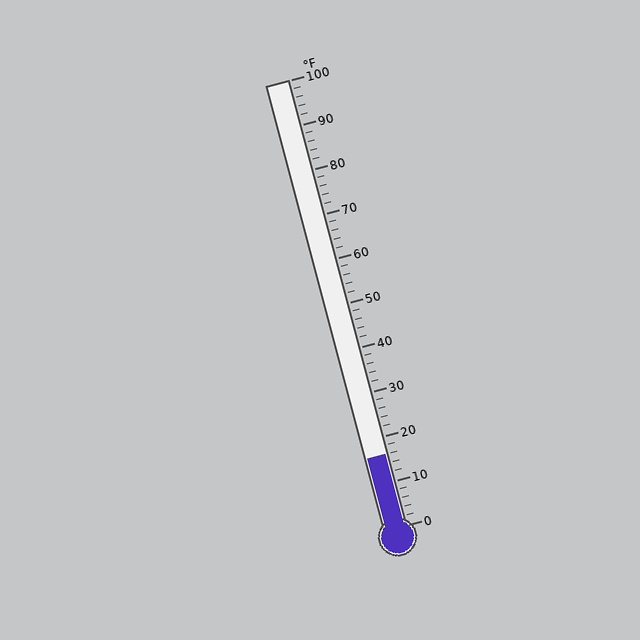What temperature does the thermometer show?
The thermometer shows approximately 16°F.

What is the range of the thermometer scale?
The thermometer scale ranges from 0°F to 100°F.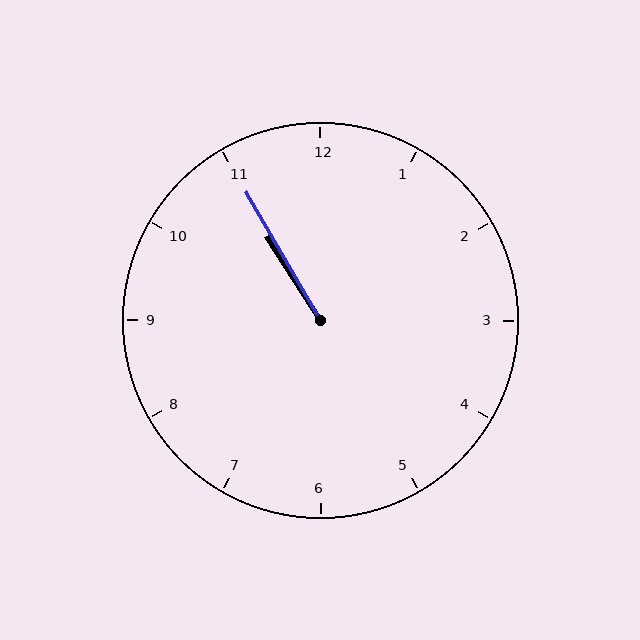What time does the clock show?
10:55.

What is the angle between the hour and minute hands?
Approximately 2 degrees.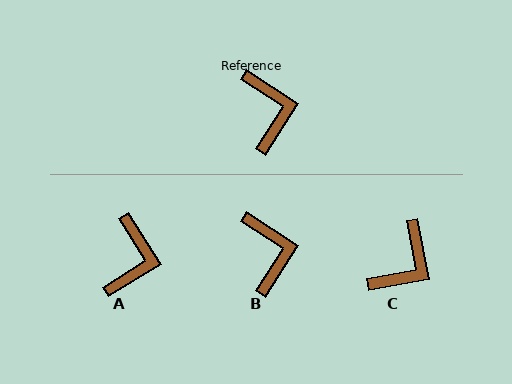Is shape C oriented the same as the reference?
No, it is off by about 47 degrees.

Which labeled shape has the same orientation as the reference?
B.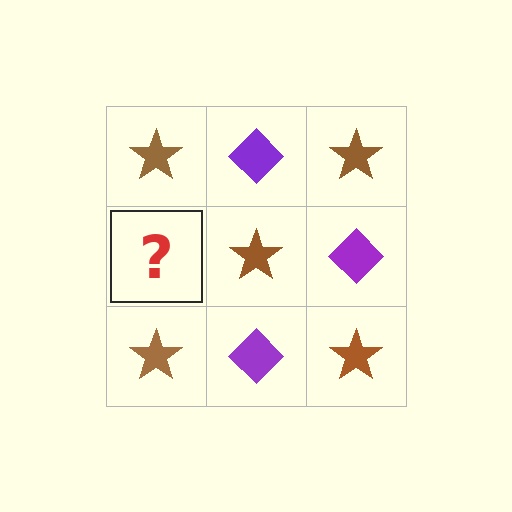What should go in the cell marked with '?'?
The missing cell should contain a purple diamond.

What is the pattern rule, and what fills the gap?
The rule is that it alternates brown star and purple diamond in a checkerboard pattern. The gap should be filled with a purple diamond.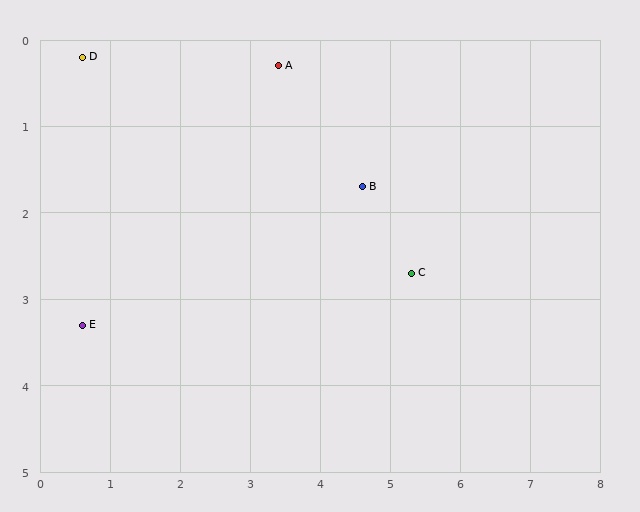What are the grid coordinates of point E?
Point E is at approximately (0.6, 3.3).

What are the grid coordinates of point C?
Point C is at approximately (5.3, 2.7).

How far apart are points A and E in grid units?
Points A and E are about 4.1 grid units apart.